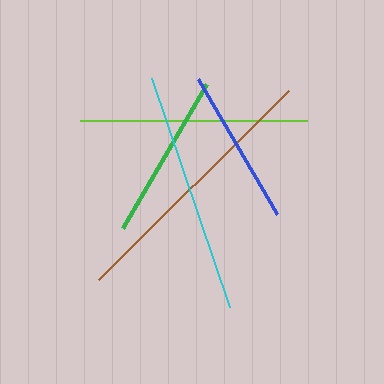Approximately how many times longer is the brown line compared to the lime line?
The brown line is approximately 1.2 times the length of the lime line.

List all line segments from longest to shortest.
From longest to shortest: brown, cyan, lime, green, blue.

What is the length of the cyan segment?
The cyan segment is approximately 242 pixels long.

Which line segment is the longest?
The brown line is the longest at approximately 268 pixels.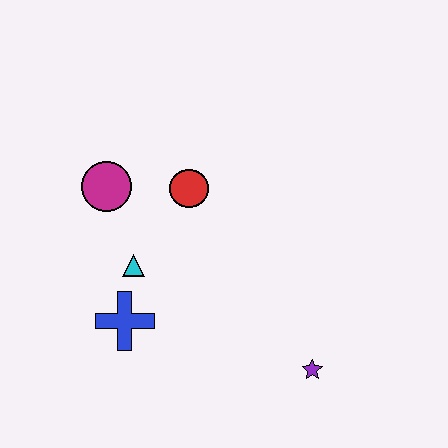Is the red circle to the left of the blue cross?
No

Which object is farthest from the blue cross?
The purple star is farthest from the blue cross.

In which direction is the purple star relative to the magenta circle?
The purple star is to the right of the magenta circle.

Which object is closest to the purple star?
The blue cross is closest to the purple star.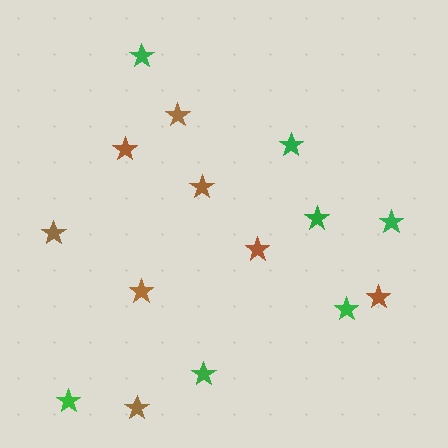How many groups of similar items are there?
There are 2 groups: one group of green stars (7) and one group of brown stars (8).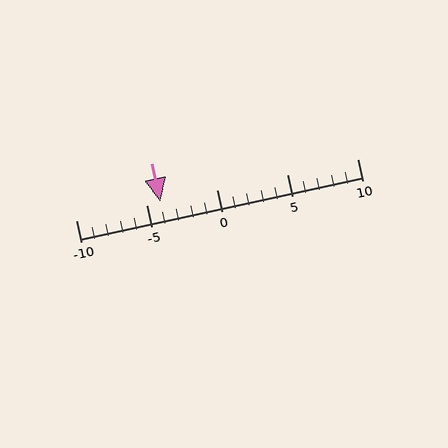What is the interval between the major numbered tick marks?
The major tick marks are spaced 5 units apart.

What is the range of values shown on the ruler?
The ruler shows values from -10 to 10.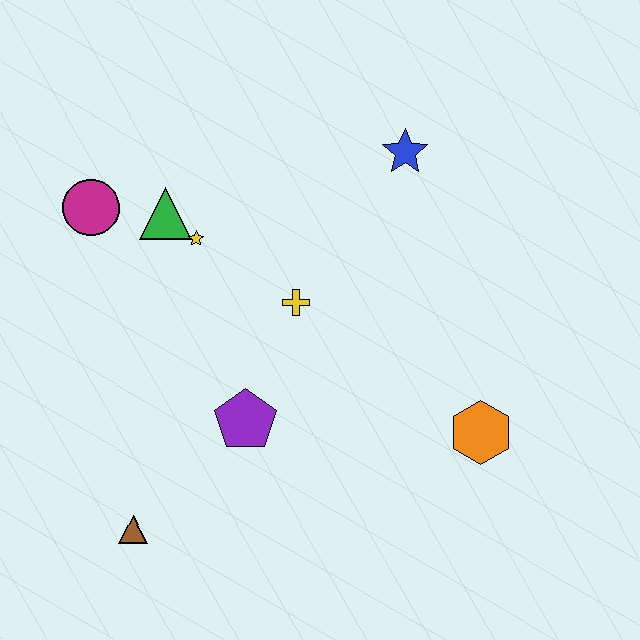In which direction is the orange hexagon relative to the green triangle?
The orange hexagon is to the right of the green triangle.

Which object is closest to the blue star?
The yellow cross is closest to the blue star.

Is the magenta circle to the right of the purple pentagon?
No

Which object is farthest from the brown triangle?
The blue star is farthest from the brown triangle.